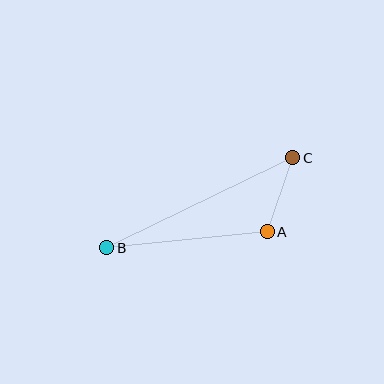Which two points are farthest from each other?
Points B and C are farthest from each other.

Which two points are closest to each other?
Points A and C are closest to each other.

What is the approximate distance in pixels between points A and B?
The distance between A and B is approximately 161 pixels.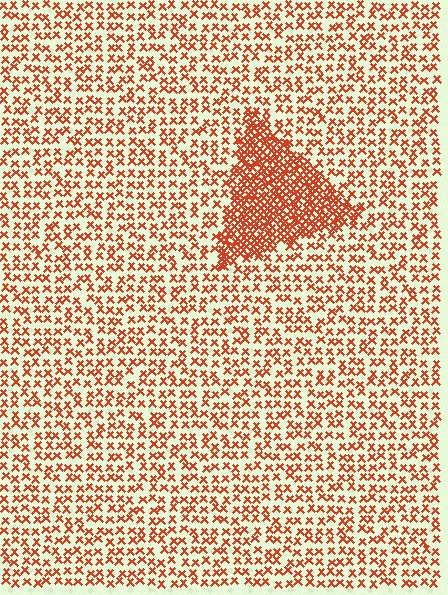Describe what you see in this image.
The image contains small red elements arranged at two different densities. A triangle-shaped region is visible where the elements are more densely packed than the surrounding area.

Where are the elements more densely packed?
The elements are more densely packed inside the triangle boundary.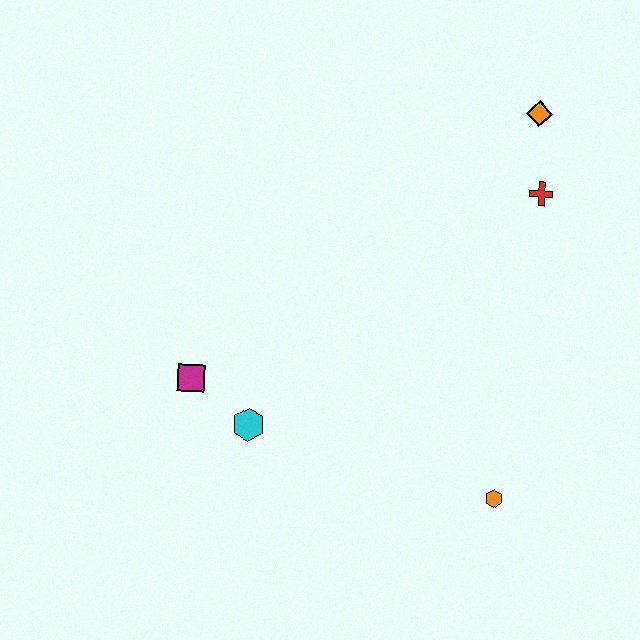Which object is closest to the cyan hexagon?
The magenta square is closest to the cyan hexagon.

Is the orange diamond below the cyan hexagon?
No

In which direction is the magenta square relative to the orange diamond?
The magenta square is to the left of the orange diamond.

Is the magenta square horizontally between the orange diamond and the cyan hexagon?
No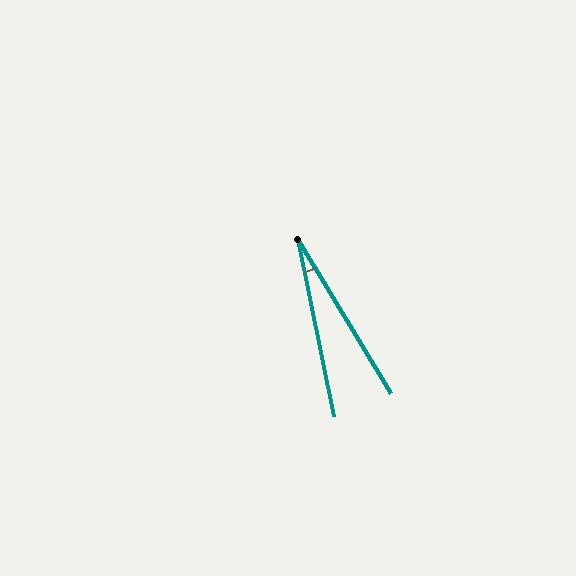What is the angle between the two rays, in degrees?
Approximately 20 degrees.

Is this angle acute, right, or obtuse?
It is acute.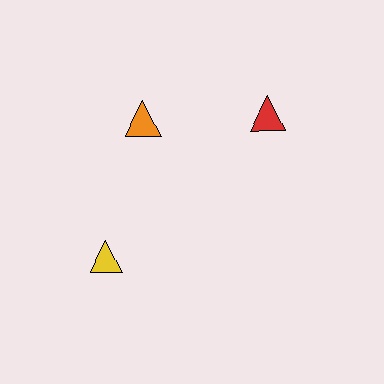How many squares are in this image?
There are no squares.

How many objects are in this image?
There are 3 objects.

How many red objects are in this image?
There is 1 red object.